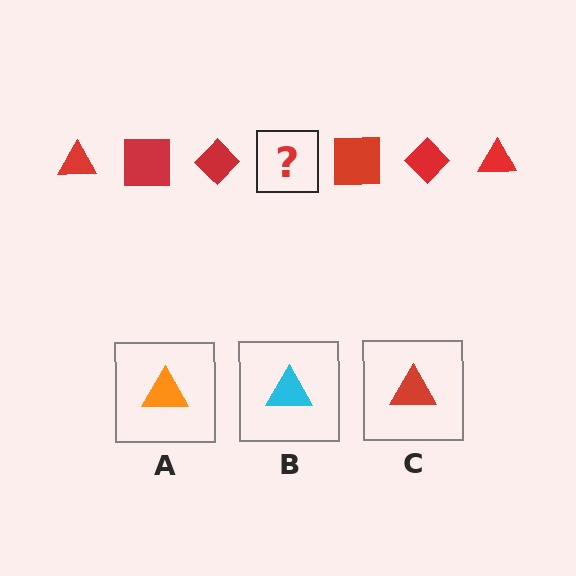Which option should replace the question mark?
Option C.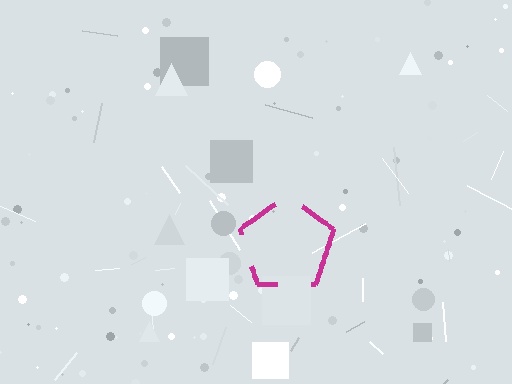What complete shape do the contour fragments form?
The contour fragments form a pentagon.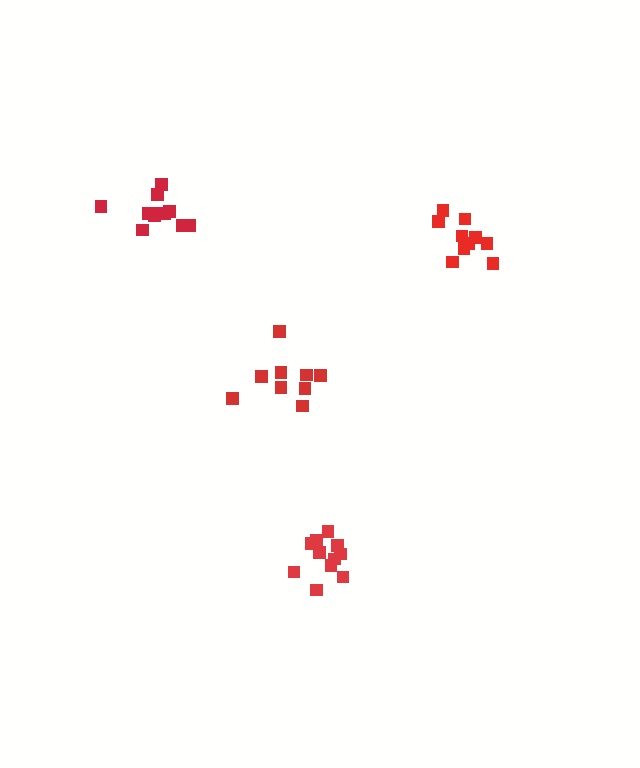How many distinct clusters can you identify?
There are 4 distinct clusters.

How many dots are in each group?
Group 1: 9 dots, Group 2: 11 dots, Group 3: 11 dots, Group 4: 10 dots (41 total).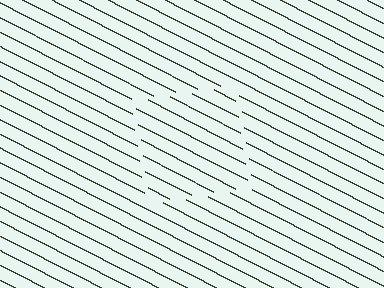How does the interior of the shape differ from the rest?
The interior of the shape contains the same grating, shifted by half a period — the contour is defined by the phase discontinuity where line-ends from the inner and outer gratings abut.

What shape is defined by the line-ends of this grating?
An illusory square. The interior of the shape contains the same grating, shifted by half a period — the contour is defined by the phase discontinuity where line-ends from the inner and outer gratings abut.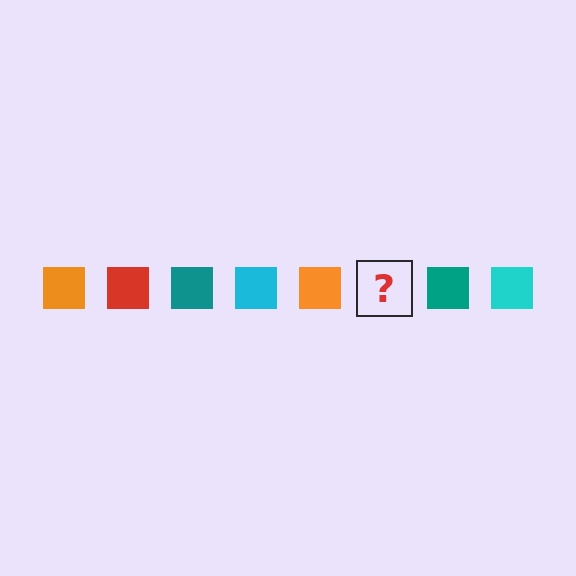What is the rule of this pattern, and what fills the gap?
The rule is that the pattern cycles through orange, red, teal, cyan squares. The gap should be filled with a red square.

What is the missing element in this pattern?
The missing element is a red square.